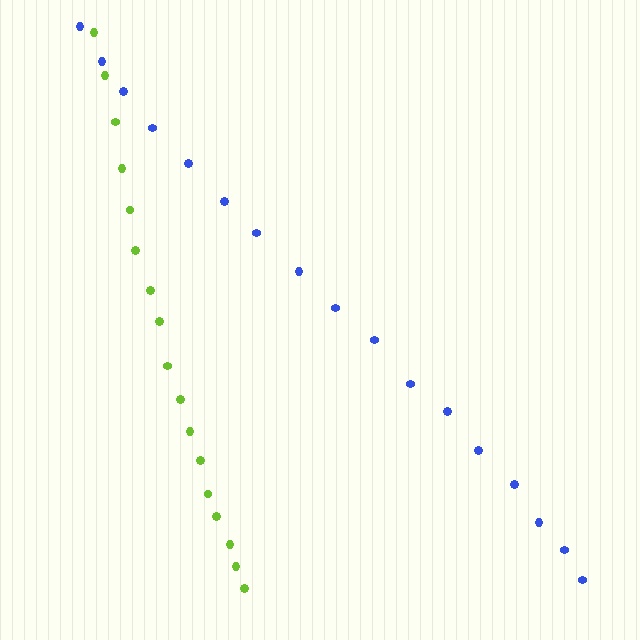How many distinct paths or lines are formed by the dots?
There are 2 distinct paths.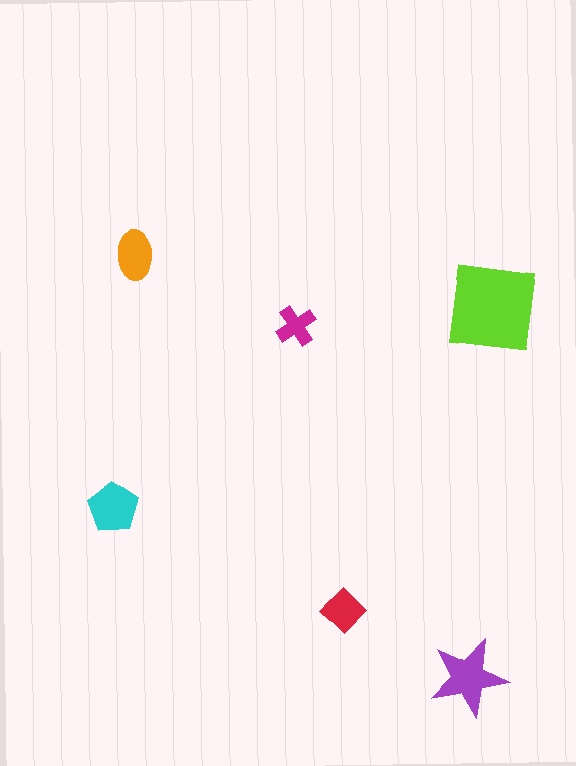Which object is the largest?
The lime square.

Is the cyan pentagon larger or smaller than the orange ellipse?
Larger.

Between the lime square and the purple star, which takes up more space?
The lime square.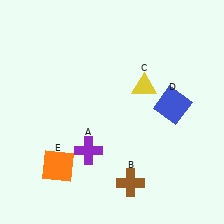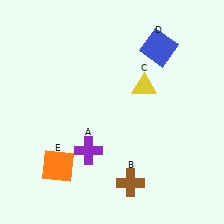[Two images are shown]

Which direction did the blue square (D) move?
The blue square (D) moved up.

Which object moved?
The blue square (D) moved up.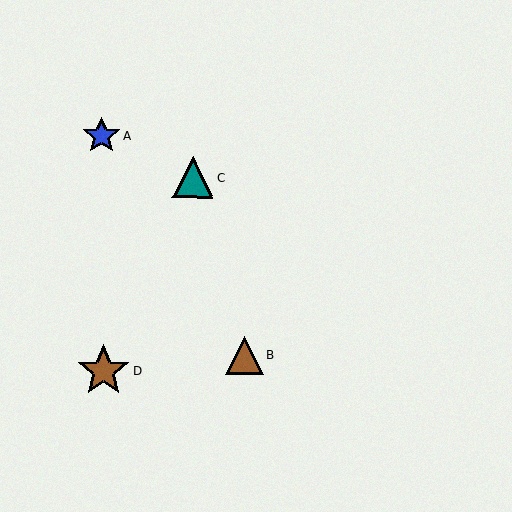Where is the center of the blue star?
The center of the blue star is at (102, 135).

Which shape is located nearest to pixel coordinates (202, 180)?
The teal triangle (labeled C) at (193, 178) is nearest to that location.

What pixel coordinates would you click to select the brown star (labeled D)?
Click at (104, 371) to select the brown star D.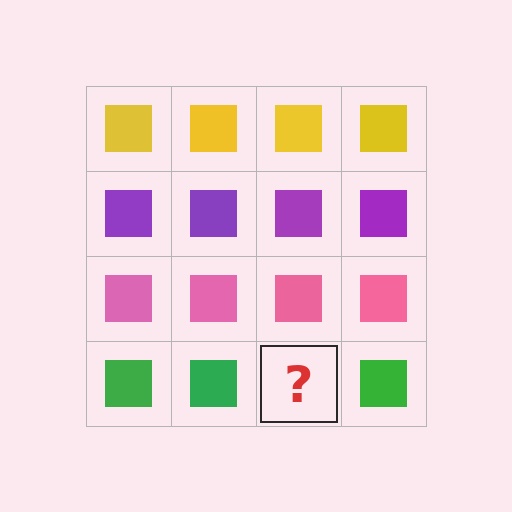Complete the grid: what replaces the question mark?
The question mark should be replaced with a green square.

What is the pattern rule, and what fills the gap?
The rule is that each row has a consistent color. The gap should be filled with a green square.